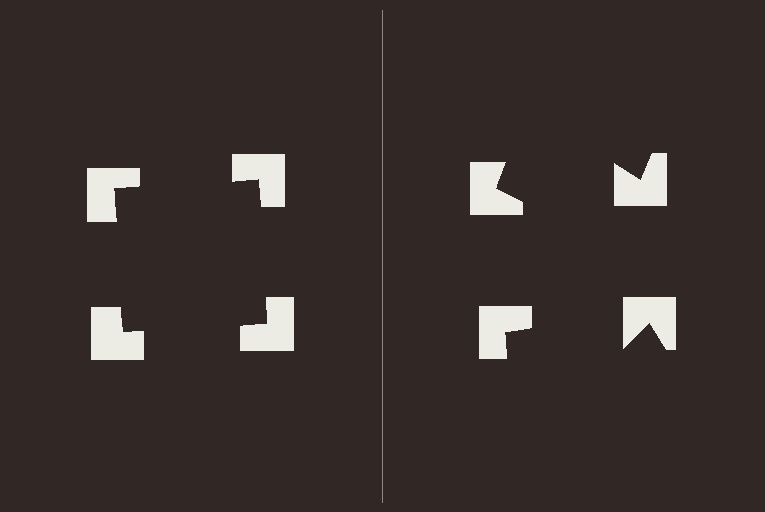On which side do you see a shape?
An illusory square appears on the left side. On the right side the wedge cuts are rotated, so no coherent shape forms.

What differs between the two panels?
The notched squares are positioned identically on both sides; only the wedge orientations differ. On the left they align to a square; on the right they are misaligned.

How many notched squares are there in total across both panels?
8 — 4 on each side.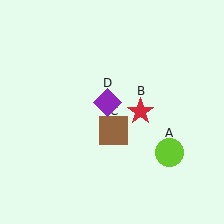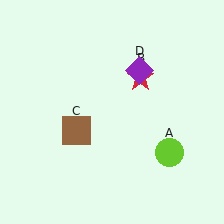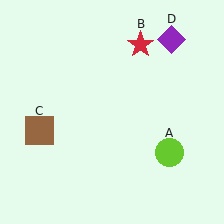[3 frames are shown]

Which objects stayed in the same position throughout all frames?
Lime circle (object A) remained stationary.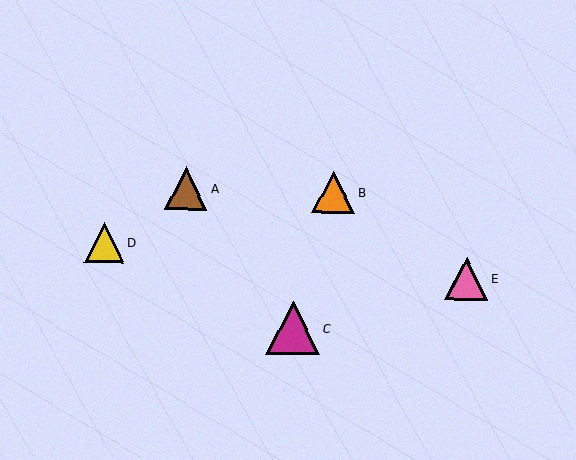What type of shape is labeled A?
Shape A is a brown triangle.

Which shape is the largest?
The magenta triangle (labeled C) is the largest.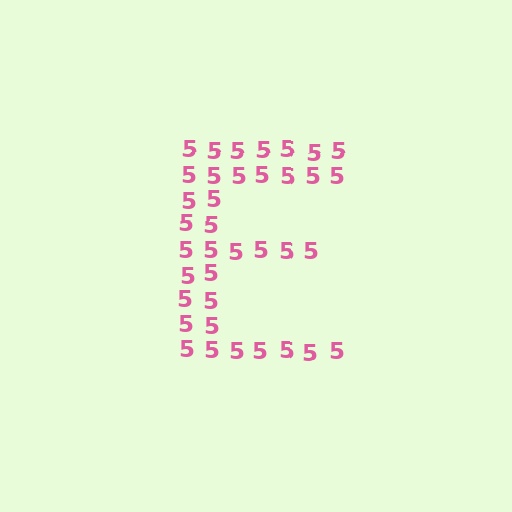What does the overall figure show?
The overall figure shows the letter E.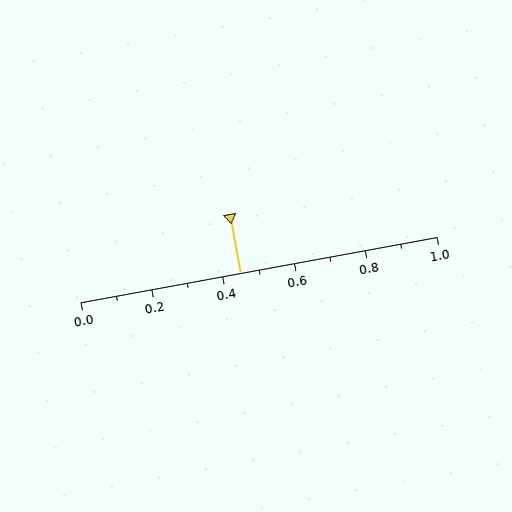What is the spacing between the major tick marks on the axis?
The major ticks are spaced 0.2 apart.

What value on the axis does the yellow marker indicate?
The marker indicates approximately 0.45.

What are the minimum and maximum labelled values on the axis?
The axis runs from 0.0 to 1.0.